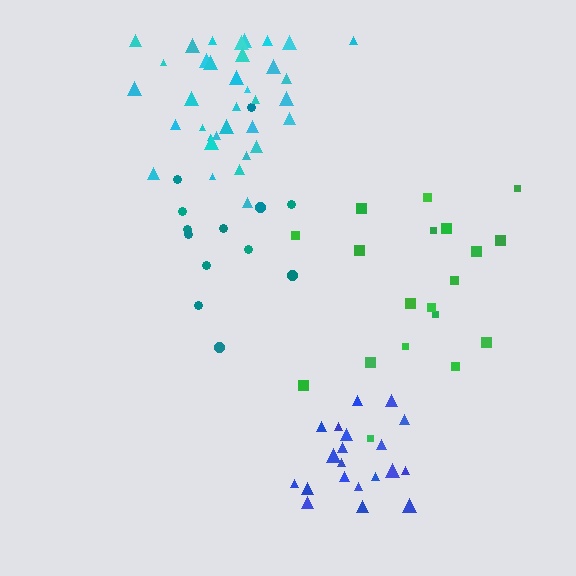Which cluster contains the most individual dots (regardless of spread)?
Cyan (35).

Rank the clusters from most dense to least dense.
blue, cyan, green, teal.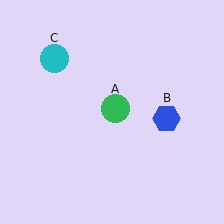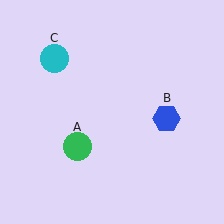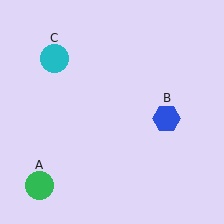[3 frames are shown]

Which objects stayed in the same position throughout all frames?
Blue hexagon (object B) and cyan circle (object C) remained stationary.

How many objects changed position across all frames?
1 object changed position: green circle (object A).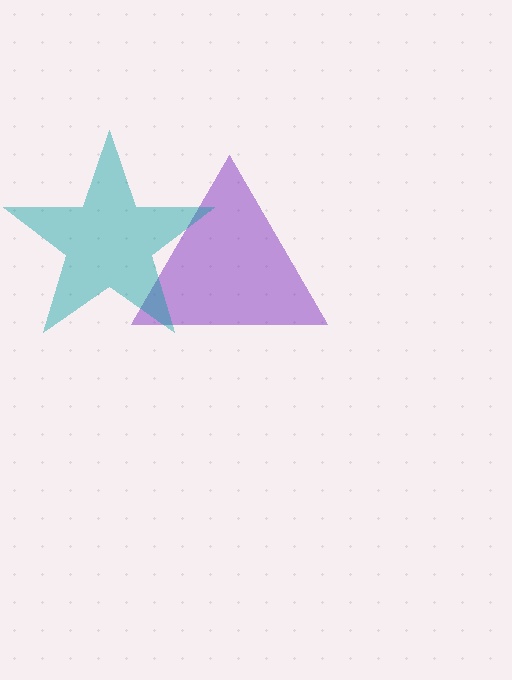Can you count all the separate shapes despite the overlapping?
Yes, there are 2 separate shapes.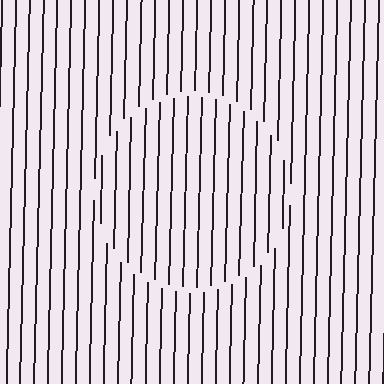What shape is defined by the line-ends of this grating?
An illusory circle. The interior of the shape contains the same grating, shifted by half a period — the contour is defined by the phase discontinuity where line-ends from the inner and outer gratings abut.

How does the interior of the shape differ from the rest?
The interior of the shape contains the same grating, shifted by half a period — the contour is defined by the phase discontinuity where line-ends from the inner and outer gratings abut.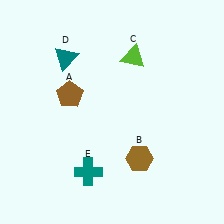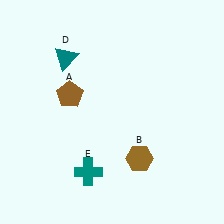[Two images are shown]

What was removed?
The lime triangle (C) was removed in Image 2.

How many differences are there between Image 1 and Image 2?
There is 1 difference between the two images.